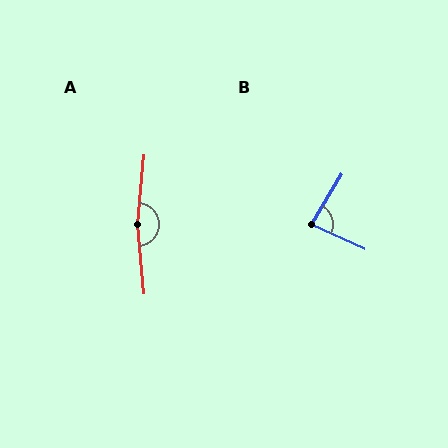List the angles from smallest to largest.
B (83°), A (169°).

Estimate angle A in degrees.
Approximately 169 degrees.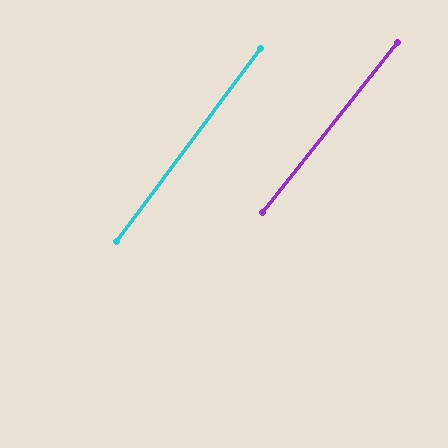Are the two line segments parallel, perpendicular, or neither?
Parallel — their directions differ by only 2.0°.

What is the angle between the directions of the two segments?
Approximately 2 degrees.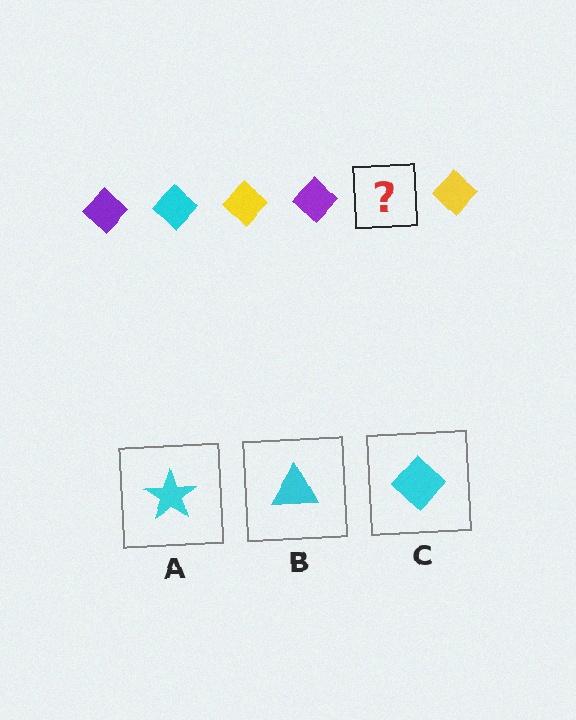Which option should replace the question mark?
Option C.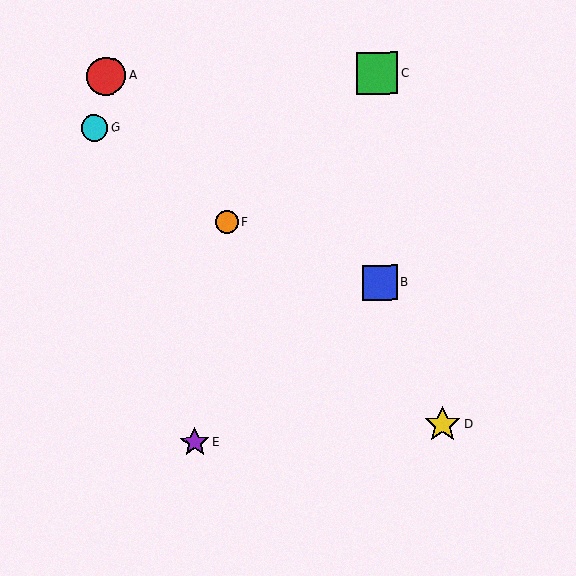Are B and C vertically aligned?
Yes, both are at x≈380.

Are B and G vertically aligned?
No, B is at x≈380 and G is at x≈94.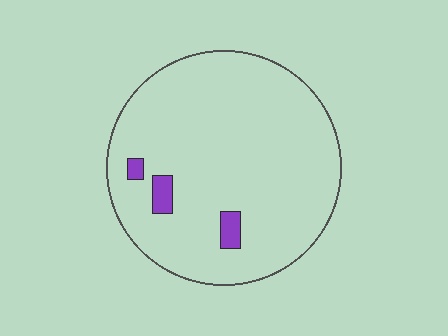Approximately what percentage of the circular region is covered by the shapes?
Approximately 5%.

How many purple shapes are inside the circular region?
3.